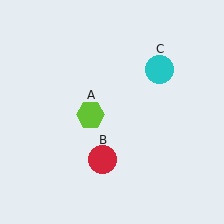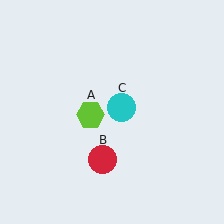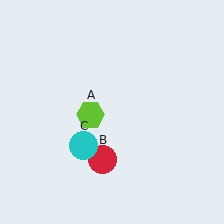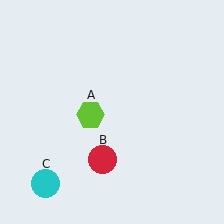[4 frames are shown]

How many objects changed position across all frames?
1 object changed position: cyan circle (object C).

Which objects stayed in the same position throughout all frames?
Lime hexagon (object A) and red circle (object B) remained stationary.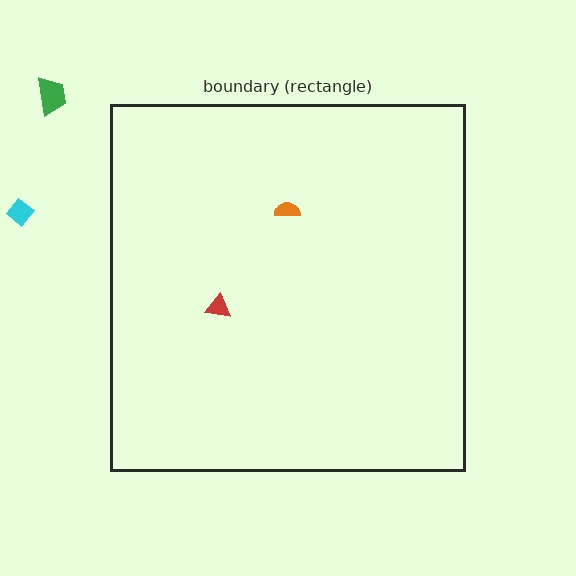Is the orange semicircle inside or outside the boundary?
Inside.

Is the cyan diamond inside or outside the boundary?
Outside.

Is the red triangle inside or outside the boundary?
Inside.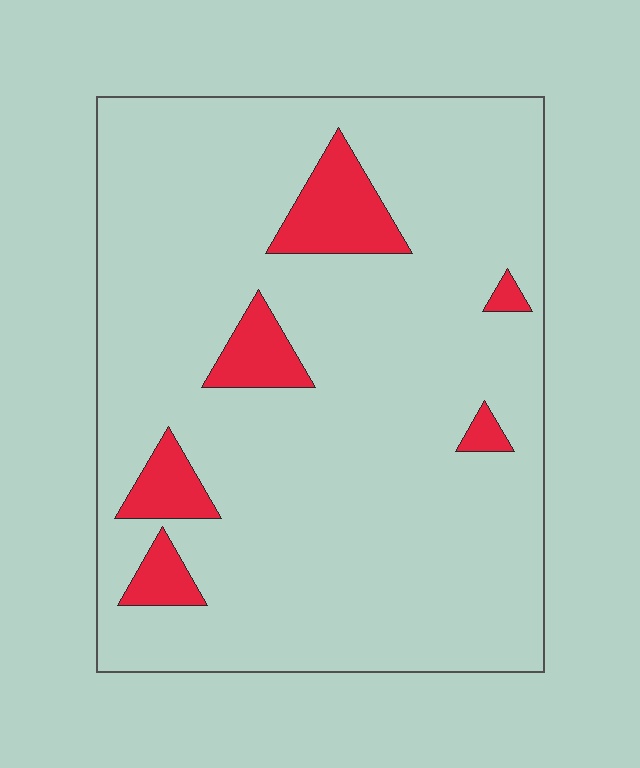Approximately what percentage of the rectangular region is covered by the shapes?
Approximately 10%.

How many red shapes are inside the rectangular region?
6.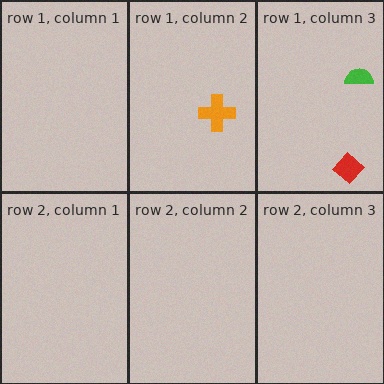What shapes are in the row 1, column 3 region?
The red diamond, the green semicircle.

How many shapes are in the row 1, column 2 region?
1.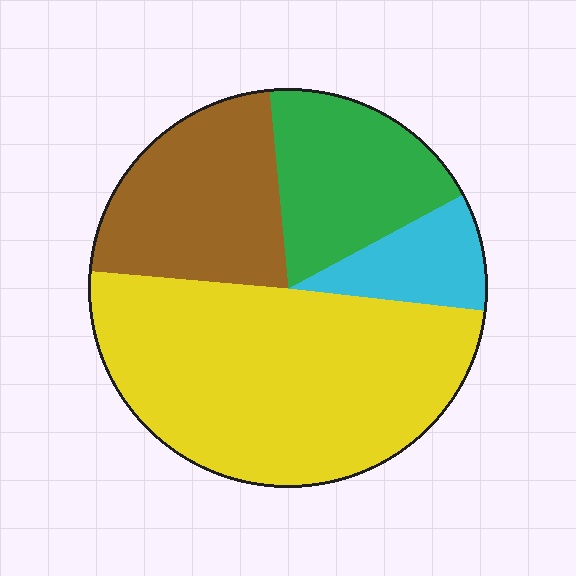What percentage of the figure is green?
Green takes up about one fifth (1/5) of the figure.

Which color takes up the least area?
Cyan, at roughly 10%.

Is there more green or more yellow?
Yellow.